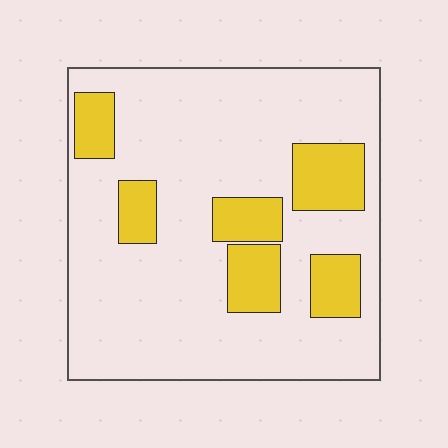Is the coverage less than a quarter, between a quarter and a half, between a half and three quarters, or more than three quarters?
Less than a quarter.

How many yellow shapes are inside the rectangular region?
6.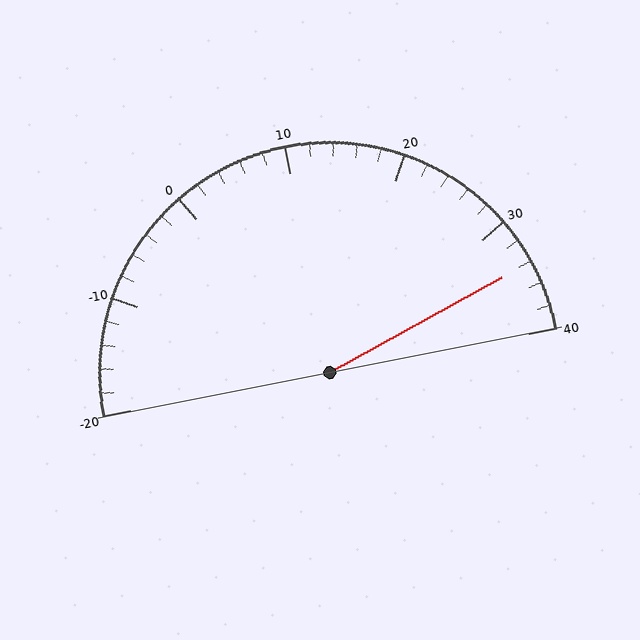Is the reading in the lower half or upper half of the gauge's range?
The reading is in the upper half of the range (-20 to 40).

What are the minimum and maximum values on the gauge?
The gauge ranges from -20 to 40.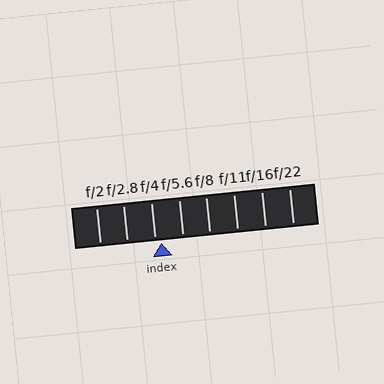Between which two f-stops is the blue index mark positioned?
The index mark is between f/4 and f/5.6.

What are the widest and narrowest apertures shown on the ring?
The widest aperture shown is f/2 and the narrowest is f/22.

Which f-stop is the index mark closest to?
The index mark is closest to f/4.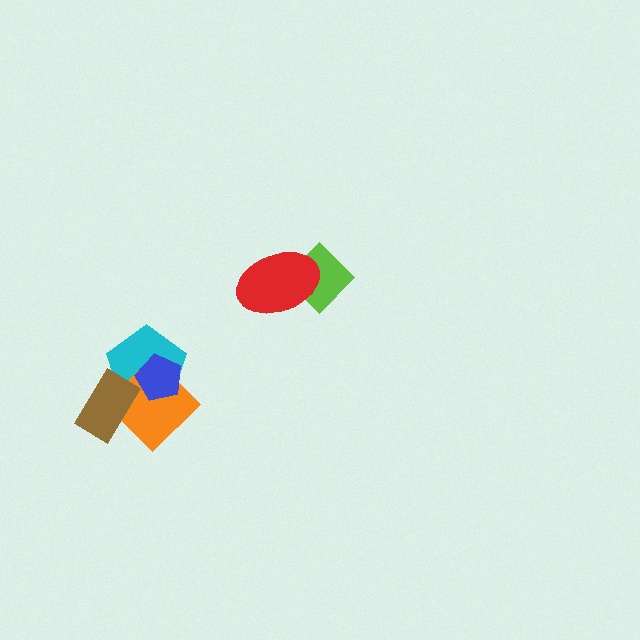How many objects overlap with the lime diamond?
1 object overlaps with the lime diamond.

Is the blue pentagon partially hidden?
No, no other shape covers it.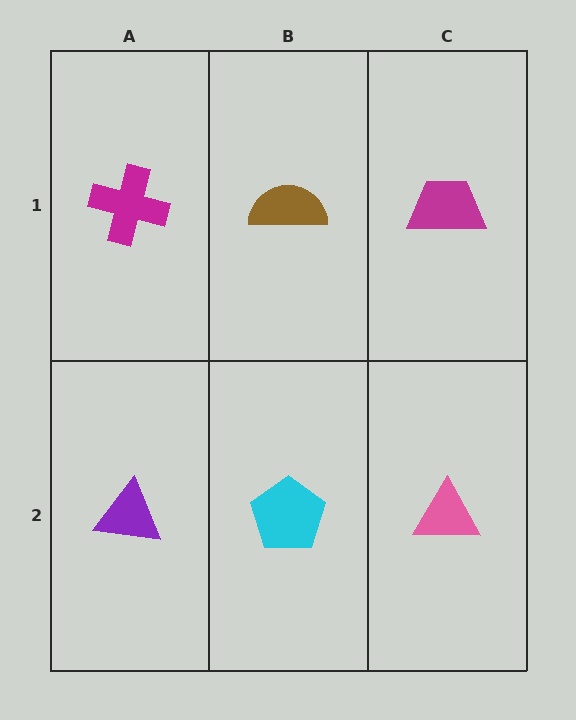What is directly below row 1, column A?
A purple triangle.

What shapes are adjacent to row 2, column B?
A brown semicircle (row 1, column B), a purple triangle (row 2, column A), a pink triangle (row 2, column C).